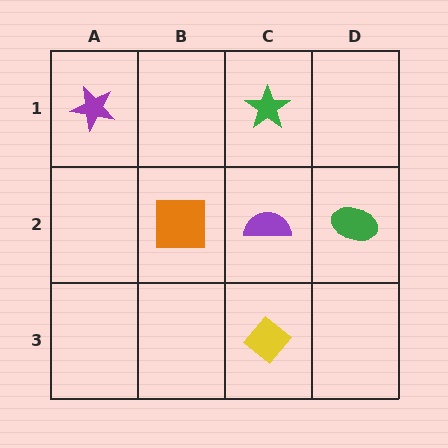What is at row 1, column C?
A green star.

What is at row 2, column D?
A green ellipse.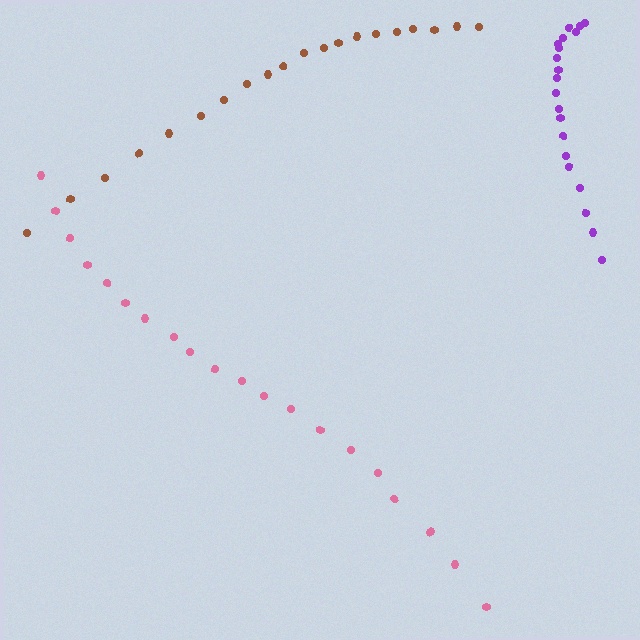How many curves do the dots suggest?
There are 3 distinct paths.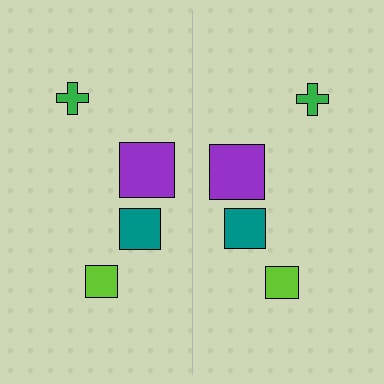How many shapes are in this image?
There are 8 shapes in this image.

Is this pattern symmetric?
Yes, this pattern has bilateral (reflection) symmetry.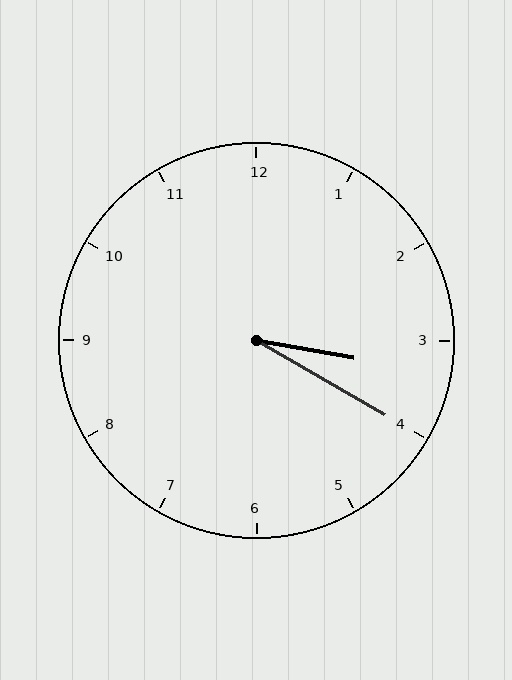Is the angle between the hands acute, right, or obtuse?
It is acute.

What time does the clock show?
3:20.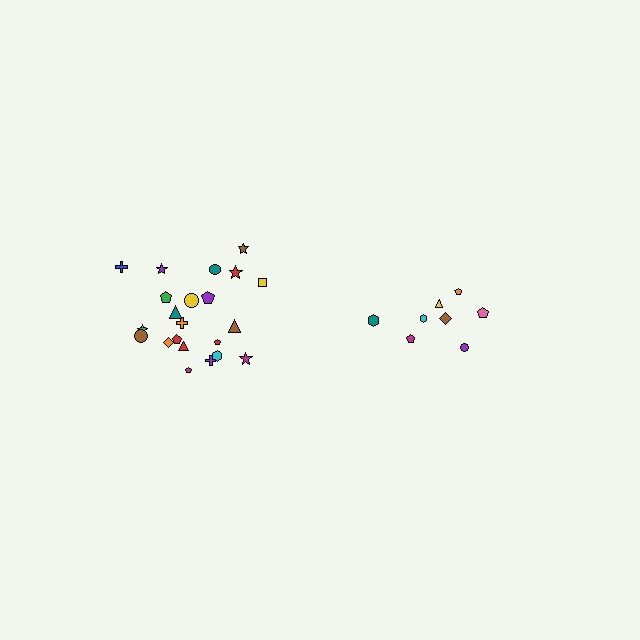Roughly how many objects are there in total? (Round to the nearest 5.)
Roughly 30 objects in total.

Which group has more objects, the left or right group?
The left group.